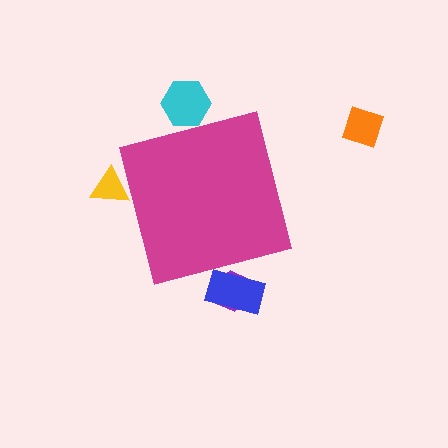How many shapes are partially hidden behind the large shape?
4 shapes are partially hidden.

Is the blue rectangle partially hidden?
Yes, the blue rectangle is partially hidden behind the magenta square.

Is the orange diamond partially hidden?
No, the orange diamond is fully visible.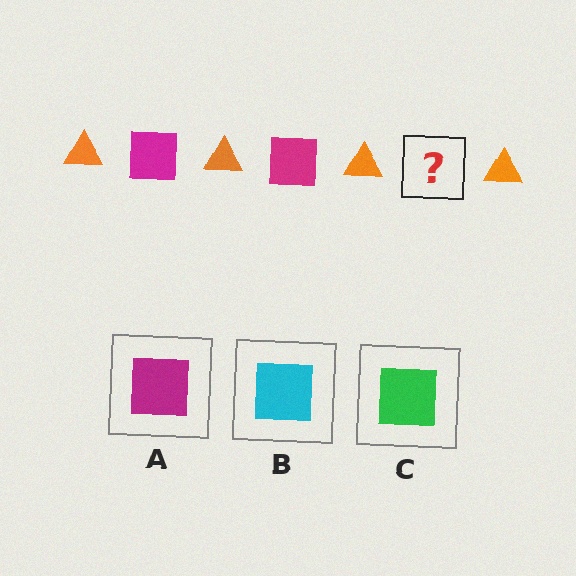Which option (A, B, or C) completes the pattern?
A.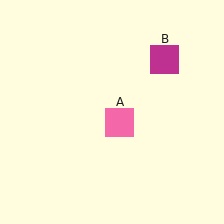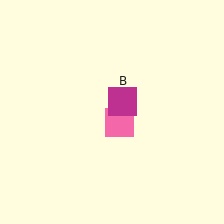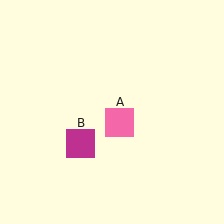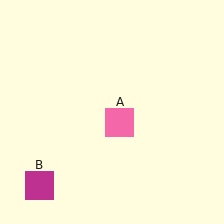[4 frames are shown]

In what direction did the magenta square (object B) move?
The magenta square (object B) moved down and to the left.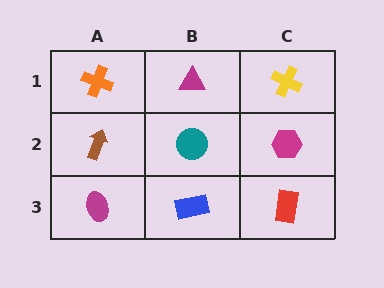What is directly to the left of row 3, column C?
A blue rectangle.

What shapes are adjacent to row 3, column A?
A brown arrow (row 2, column A), a blue rectangle (row 3, column B).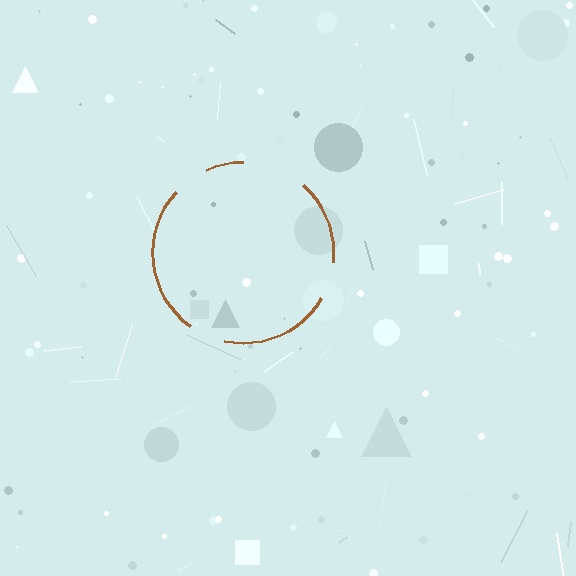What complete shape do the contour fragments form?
The contour fragments form a circle.